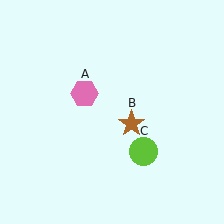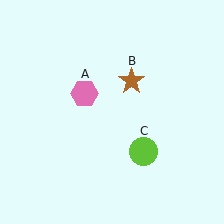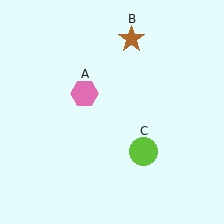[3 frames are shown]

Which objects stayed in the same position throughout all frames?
Pink hexagon (object A) and lime circle (object C) remained stationary.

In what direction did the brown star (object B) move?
The brown star (object B) moved up.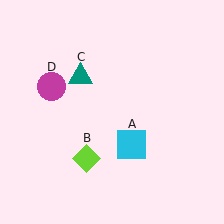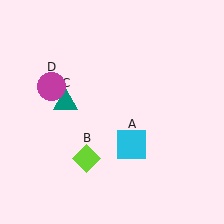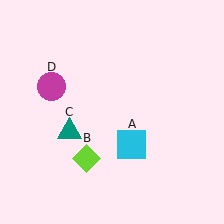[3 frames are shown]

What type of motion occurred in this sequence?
The teal triangle (object C) rotated counterclockwise around the center of the scene.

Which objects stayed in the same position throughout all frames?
Cyan square (object A) and lime diamond (object B) and magenta circle (object D) remained stationary.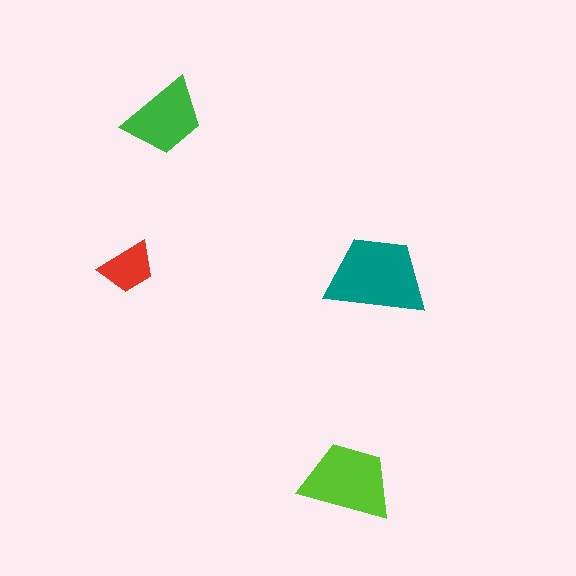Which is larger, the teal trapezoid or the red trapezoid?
The teal one.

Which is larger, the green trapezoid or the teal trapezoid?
The teal one.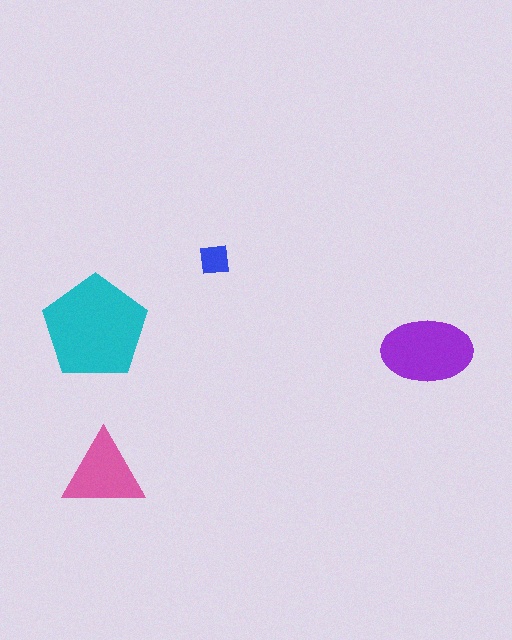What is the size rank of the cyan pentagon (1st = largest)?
1st.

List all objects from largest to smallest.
The cyan pentagon, the purple ellipse, the pink triangle, the blue square.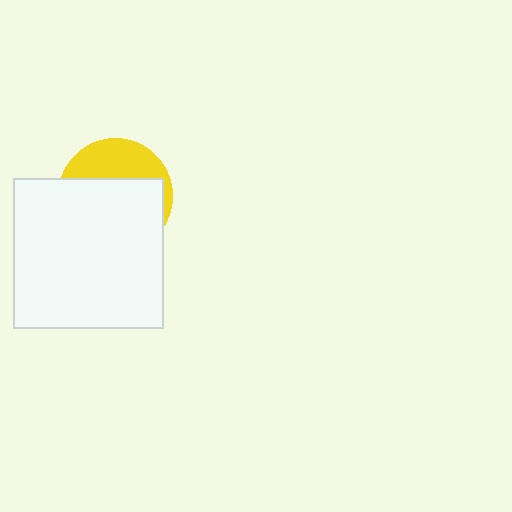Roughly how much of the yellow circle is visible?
A small part of it is visible (roughly 34%).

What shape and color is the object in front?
The object in front is a white square.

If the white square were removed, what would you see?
You would see the complete yellow circle.